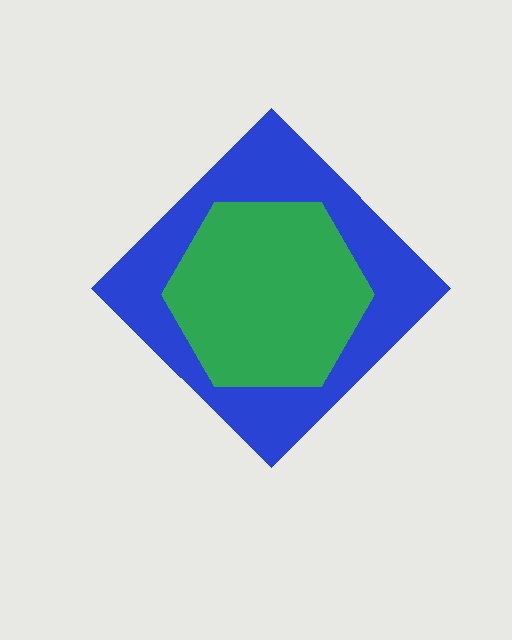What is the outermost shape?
The blue diamond.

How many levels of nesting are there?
2.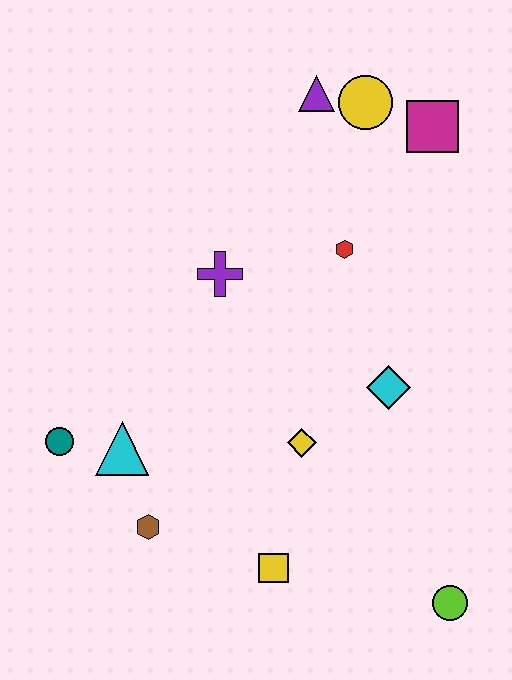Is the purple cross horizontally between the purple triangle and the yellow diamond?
No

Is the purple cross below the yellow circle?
Yes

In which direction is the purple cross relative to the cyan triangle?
The purple cross is above the cyan triangle.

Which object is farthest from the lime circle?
The purple triangle is farthest from the lime circle.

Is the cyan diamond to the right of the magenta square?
No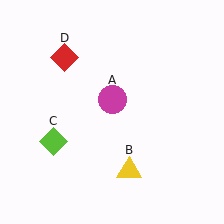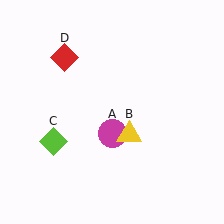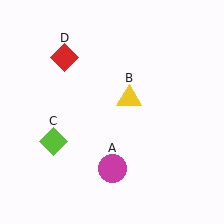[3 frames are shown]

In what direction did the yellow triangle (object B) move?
The yellow triangle (object B) moved up.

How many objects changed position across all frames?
2 objects changed position: magenta circle (object A), yellow triangle (object B).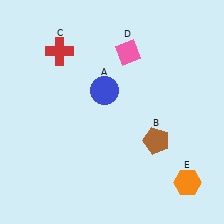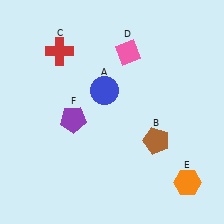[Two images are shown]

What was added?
A purple pentagon (F) was added in Image 2.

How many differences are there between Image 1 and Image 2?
There is 1 difference between the two images.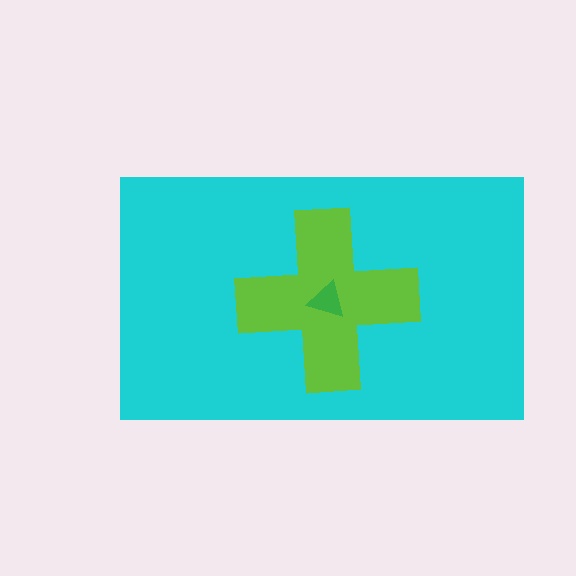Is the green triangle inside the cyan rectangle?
Yes.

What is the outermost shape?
The cyan rectangle.